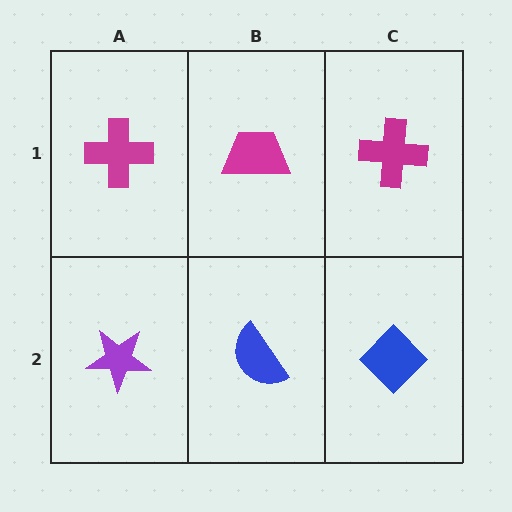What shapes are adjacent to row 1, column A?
A purple star (row 2, column A), a magenta trapezoid (row 1, column B).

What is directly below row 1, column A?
A purple star.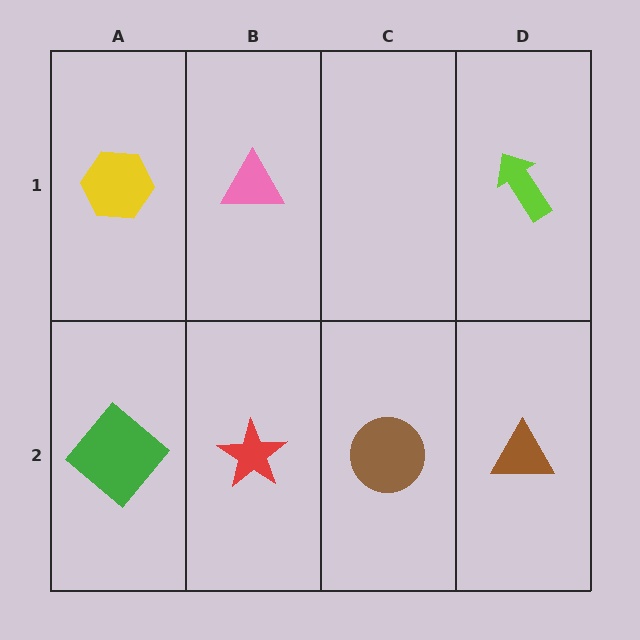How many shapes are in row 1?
3 shapes.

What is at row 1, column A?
A yellow hexagon.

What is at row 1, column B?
A pink triangle.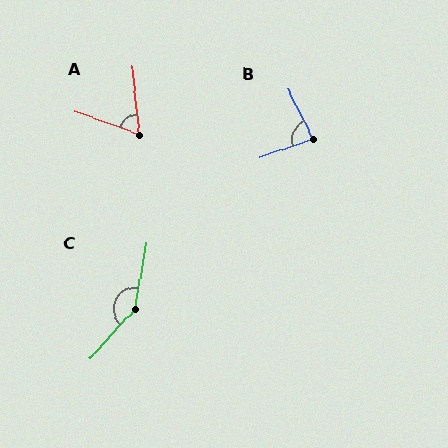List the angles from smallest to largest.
A (65°), B (82°), C (148°).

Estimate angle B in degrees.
Approximately 82 degrees.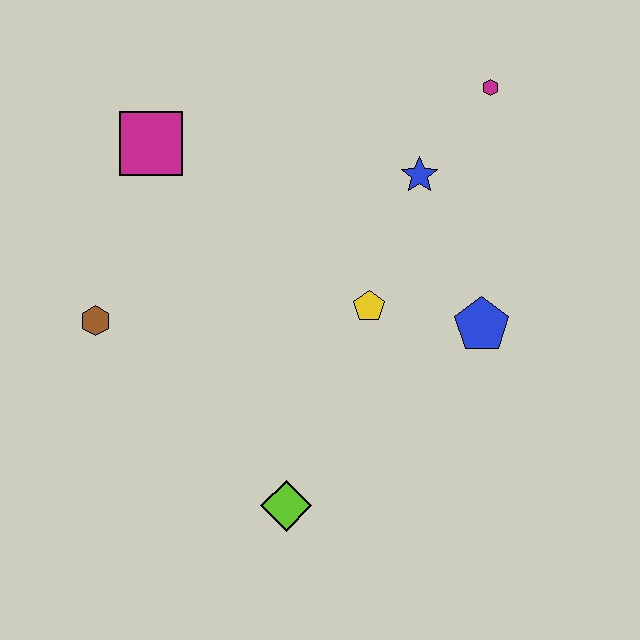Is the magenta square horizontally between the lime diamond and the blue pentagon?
No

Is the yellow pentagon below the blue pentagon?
No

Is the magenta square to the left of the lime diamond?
Yes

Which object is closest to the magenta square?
The brown hexagon is closest to the magenta square.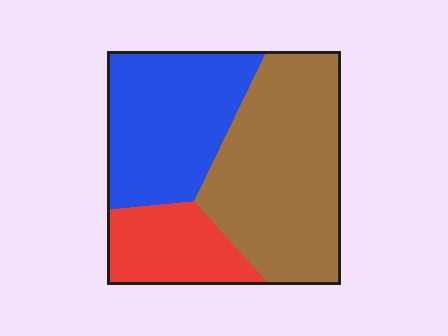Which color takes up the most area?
Brown, at roughly 45%.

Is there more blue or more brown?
Brown.